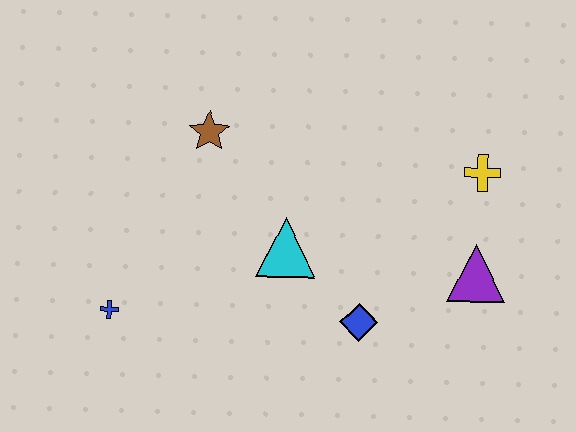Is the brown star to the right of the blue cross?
Yes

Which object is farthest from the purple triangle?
The blue cross is farthest from the purple triangle.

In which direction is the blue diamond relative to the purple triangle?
The blue diamond is to the left of the purple triangle.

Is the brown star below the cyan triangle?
No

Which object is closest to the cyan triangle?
The blue diamond is closest to the cyan triangle.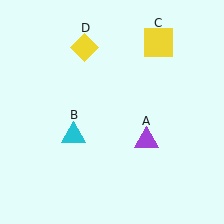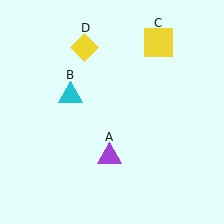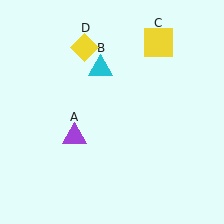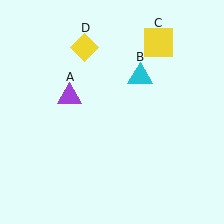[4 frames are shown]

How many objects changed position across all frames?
2 objects changed position: purple triangle (object A), cyan triangle (object B).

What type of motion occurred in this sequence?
The purple triangle (object A), cyan triangle (object B) rotated clockwise around the center of the scene.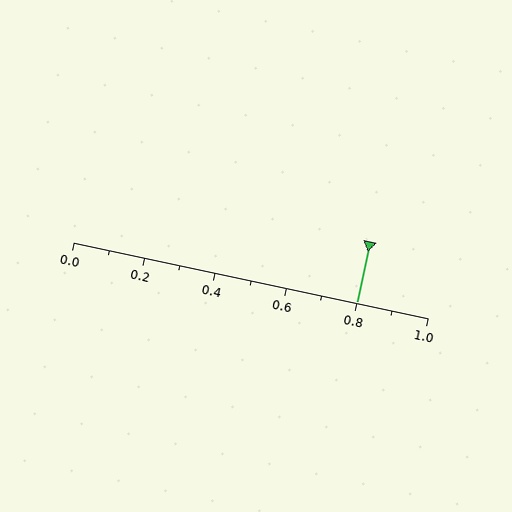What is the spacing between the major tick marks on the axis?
The major ticks are spaced 0.2 apart.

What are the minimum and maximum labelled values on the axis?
The axis runs from 0.0 to 1.0.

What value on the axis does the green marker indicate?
The marker indicates approximately 0.8.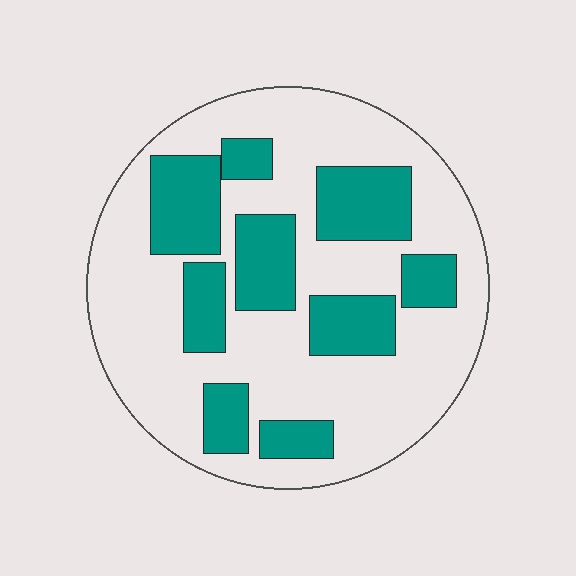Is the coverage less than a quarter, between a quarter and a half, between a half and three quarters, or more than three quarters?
Between a quarter and a half.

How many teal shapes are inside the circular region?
9.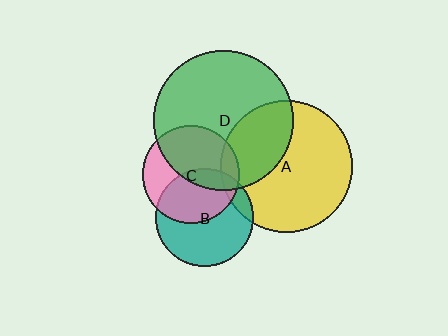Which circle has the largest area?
Circle D (green).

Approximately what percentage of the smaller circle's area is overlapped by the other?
Approximately 50%.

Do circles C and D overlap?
Yes.